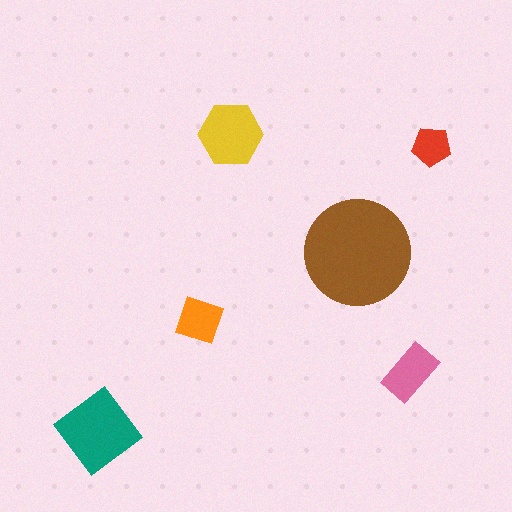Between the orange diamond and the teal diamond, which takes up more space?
The teal diamond.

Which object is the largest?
The brown circle.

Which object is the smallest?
The red pentagon.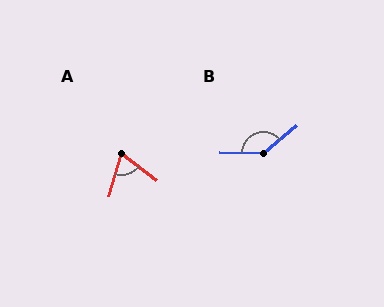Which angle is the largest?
B, at approximately 139 degrees.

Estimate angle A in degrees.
Approximately 69 degrees.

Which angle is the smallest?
A, at approximately 69 degrees.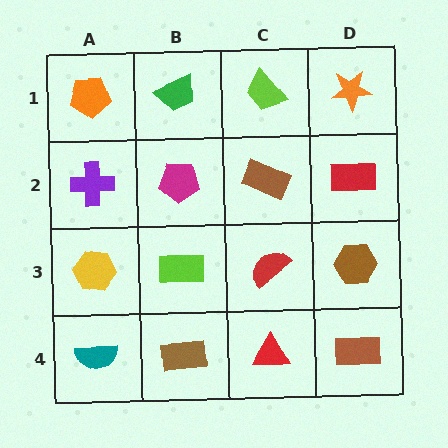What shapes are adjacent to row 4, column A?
A yellow hexagon (row 3, column A), a brown rectangle (row 4, column B).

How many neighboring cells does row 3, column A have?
3.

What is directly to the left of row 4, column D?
A red triangle.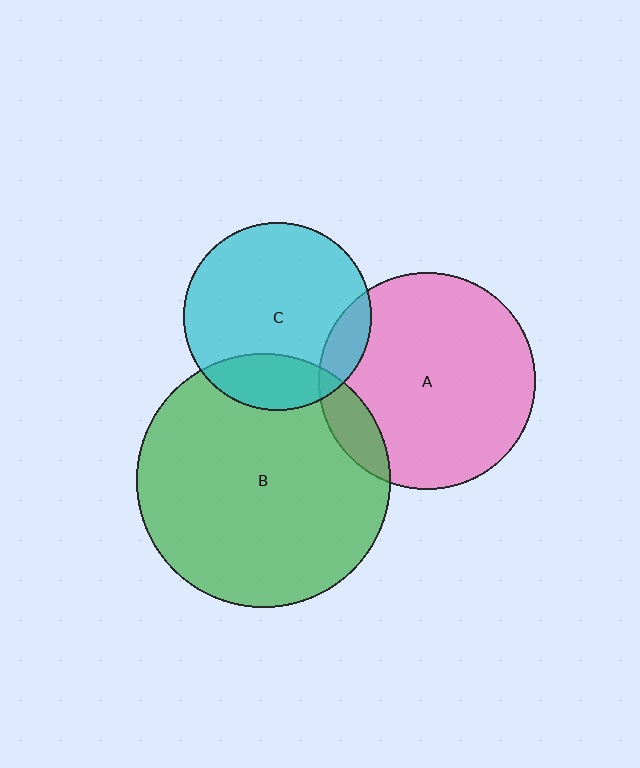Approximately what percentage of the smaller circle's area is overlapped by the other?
Approximately 10%.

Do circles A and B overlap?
Yes.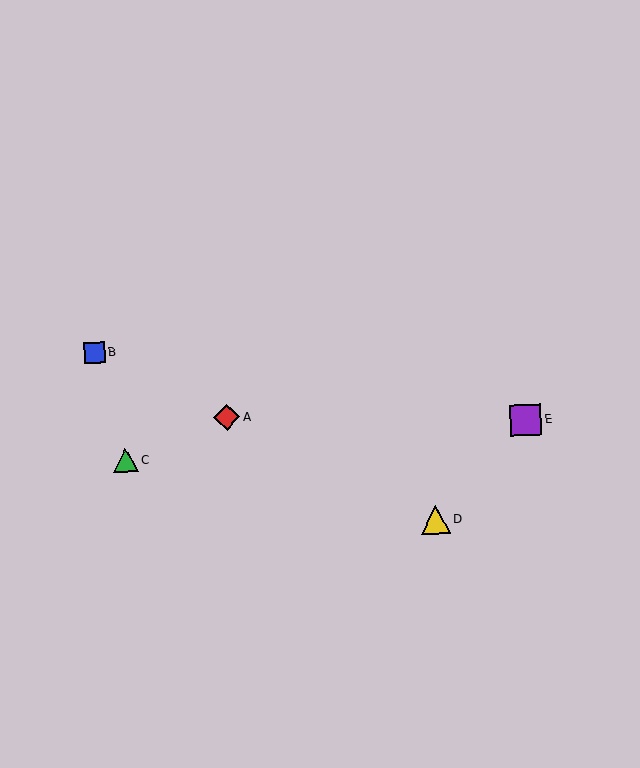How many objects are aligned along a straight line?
3 objects (A, B, D) are aligned along a straight line.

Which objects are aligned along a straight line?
Objects A, B, D are aligned along a straight line.